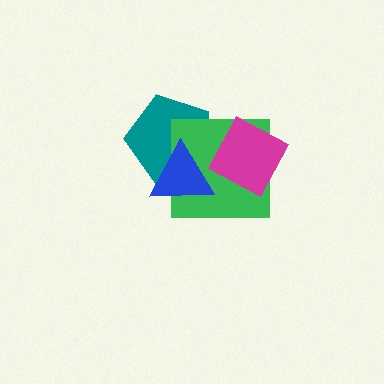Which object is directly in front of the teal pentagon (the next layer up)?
The green square is directly in front of the teal pentagon.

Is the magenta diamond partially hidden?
Yes, it is partially covered by another shape.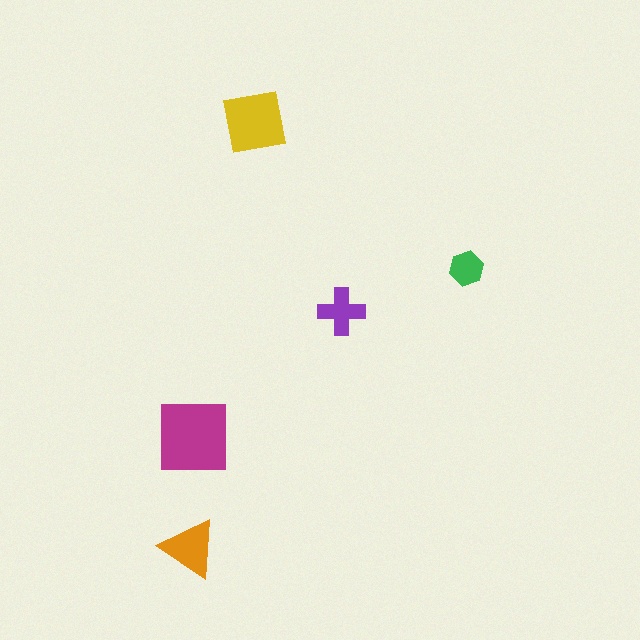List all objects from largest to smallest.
The magenta square, the yellow square, the orange triangle, the purple cross, the green hexagon.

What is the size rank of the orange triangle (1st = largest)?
3rd.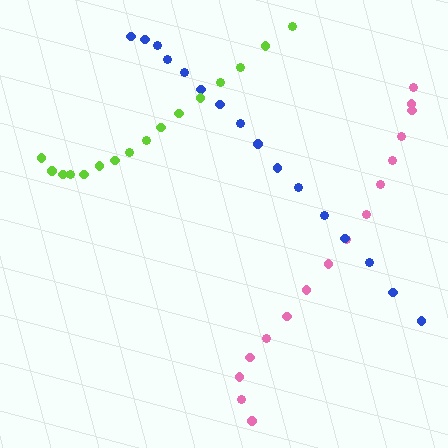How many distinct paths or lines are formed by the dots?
There are 3 distinct paths.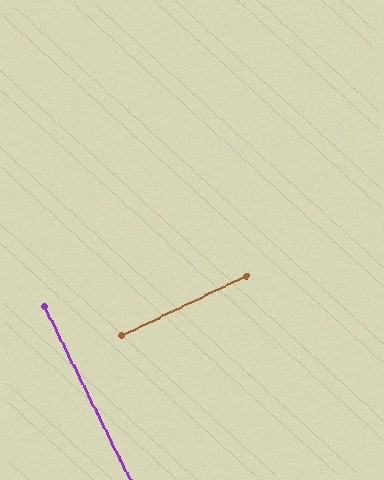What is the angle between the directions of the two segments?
Approximately 89 degrees.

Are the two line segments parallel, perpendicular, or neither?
Perpendicular — they meet at approximately 89°.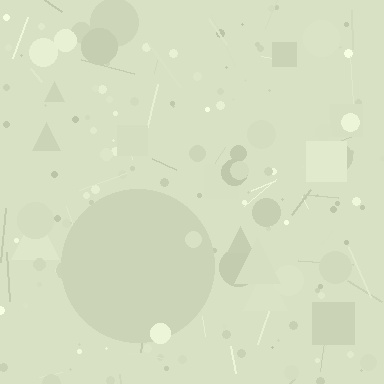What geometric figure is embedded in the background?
A circle is embedded in the background.